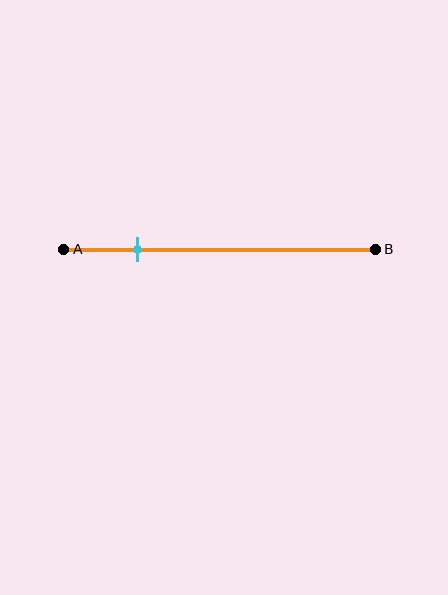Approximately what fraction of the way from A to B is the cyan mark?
The cyan mark is approximately 25% of the way from A to B.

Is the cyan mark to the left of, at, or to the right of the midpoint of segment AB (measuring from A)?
The cyan mark is to the left of the midpoint of segment AB.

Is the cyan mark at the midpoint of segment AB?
No, the mark is at about 25% from A, not at the 50% midpoint.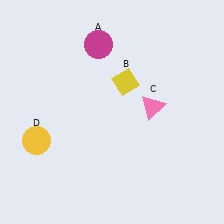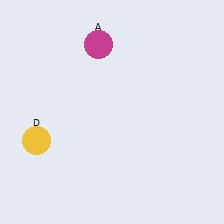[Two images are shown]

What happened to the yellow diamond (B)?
The yellow diamond (B) was removed in Image 2. It was in the top-right area of Image 1.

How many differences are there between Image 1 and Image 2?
There are 2 differences between the two images.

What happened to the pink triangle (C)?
The pink triangle (C) was removed in Image 2. It was in the top-right area of Image 1.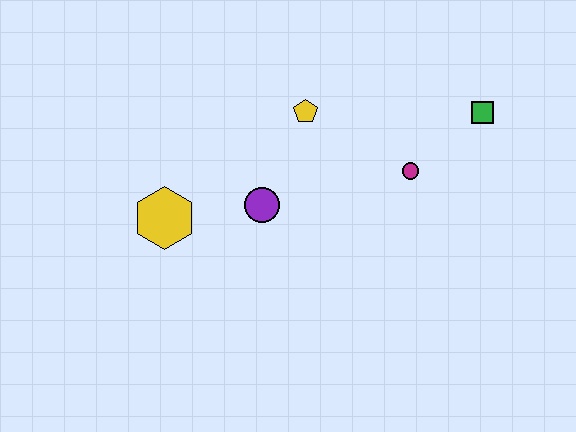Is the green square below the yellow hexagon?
No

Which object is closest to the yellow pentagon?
The purple circle is closest to the yellow pentagon.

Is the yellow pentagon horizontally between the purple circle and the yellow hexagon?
No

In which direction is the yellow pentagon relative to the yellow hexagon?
The yellow pentagon is to the right of the yellow hexagon.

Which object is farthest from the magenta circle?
The yellow hexagon is farthest from the magenta circle.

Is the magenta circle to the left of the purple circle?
No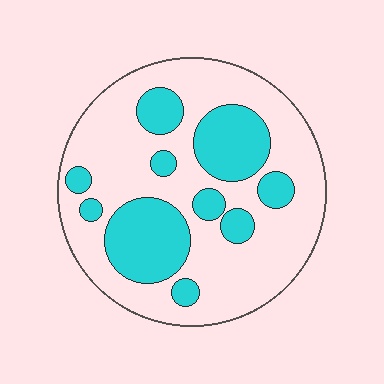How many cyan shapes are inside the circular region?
10.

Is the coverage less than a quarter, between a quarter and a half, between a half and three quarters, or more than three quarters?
Between a quarter and a half.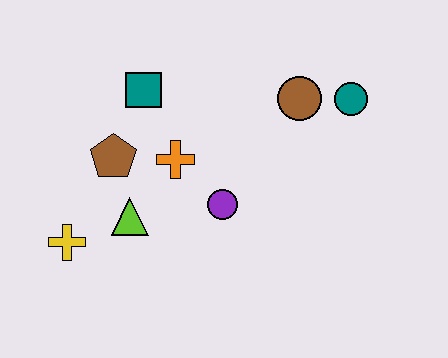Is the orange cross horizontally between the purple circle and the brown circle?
No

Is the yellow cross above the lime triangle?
No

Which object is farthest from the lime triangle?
The teal circle is farthest from the lime triangle.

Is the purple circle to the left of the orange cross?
No